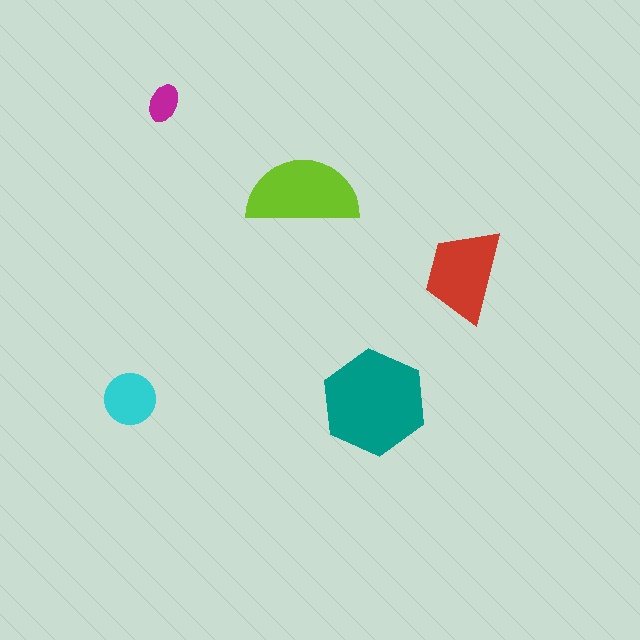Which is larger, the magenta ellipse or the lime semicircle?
The lime semicircle.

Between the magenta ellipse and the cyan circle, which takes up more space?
The cyan circle.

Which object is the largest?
The teal hexagon.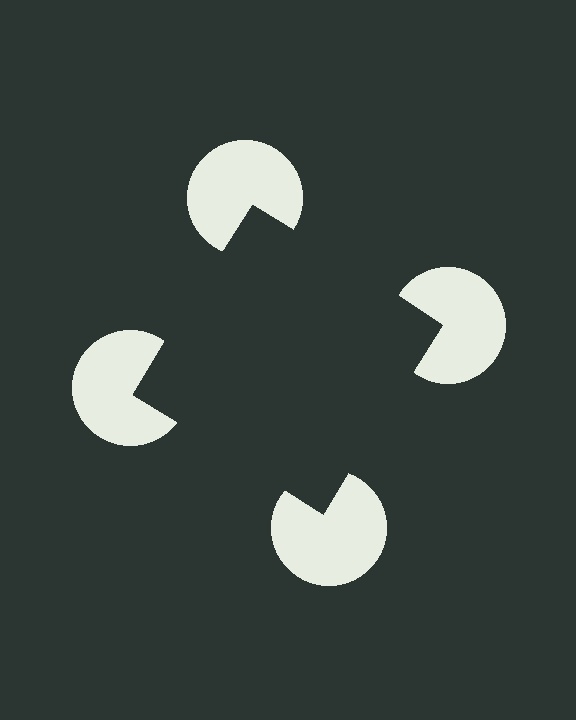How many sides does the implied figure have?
4 sides.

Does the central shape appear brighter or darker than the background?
It typically appears slightly darker than the background, even though no actual brightness change is drawn.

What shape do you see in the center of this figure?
An illusory square — its edges are inferred from the aligned wedge cuts in the pac-man discs, not physically drawn.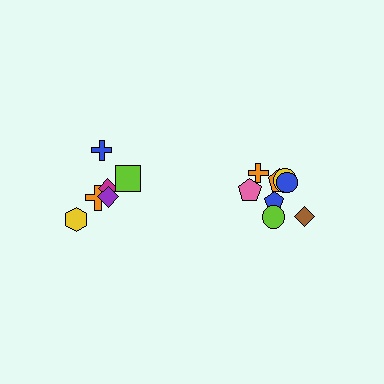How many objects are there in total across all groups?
There are 14 objects.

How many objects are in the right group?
There are 8 objects.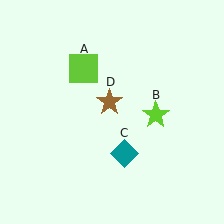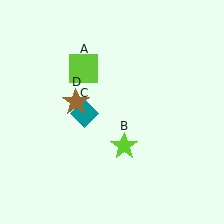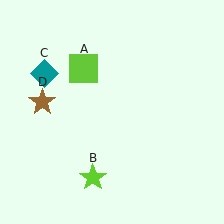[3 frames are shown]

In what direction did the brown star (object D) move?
The brown star (object D) moved left.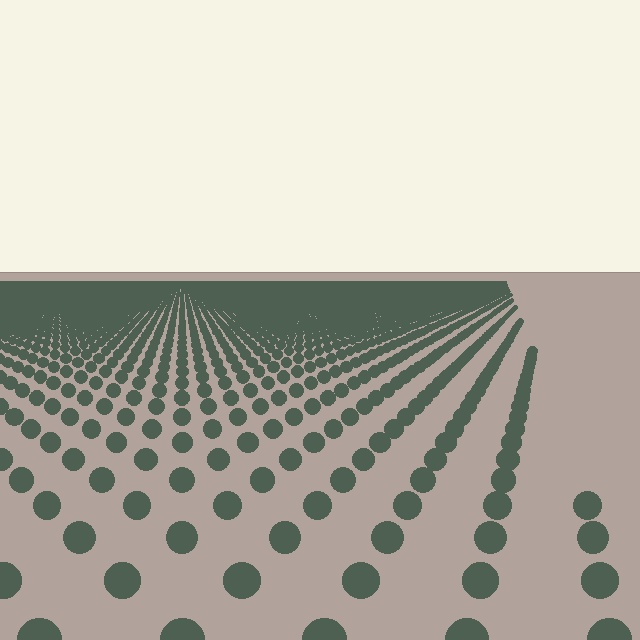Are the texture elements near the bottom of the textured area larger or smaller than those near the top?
Larger. Near the bottom, elements are closer to the viewer and appear at a bigger on-screen size.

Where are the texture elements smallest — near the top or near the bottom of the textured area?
Near the top.